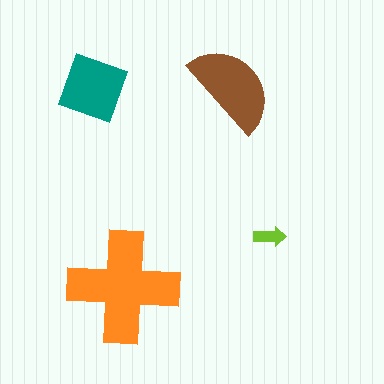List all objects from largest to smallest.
The orange cross, the brown semicircle, the teal diamond, the lime arrow.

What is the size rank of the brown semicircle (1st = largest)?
2nd.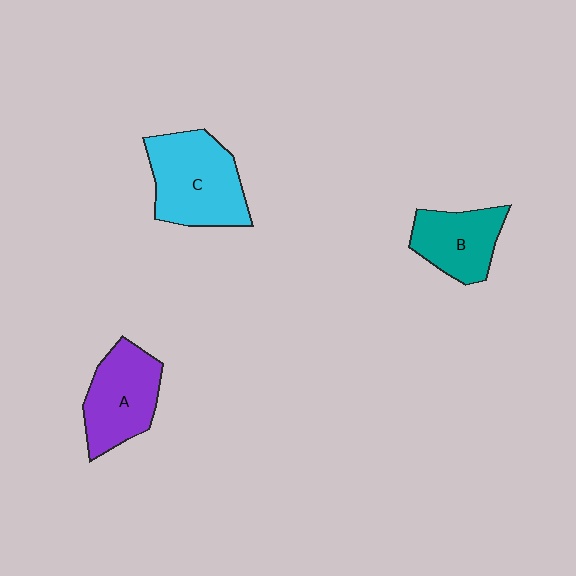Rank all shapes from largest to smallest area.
From largest to smallest: C (cyan), A (purple), B (teal).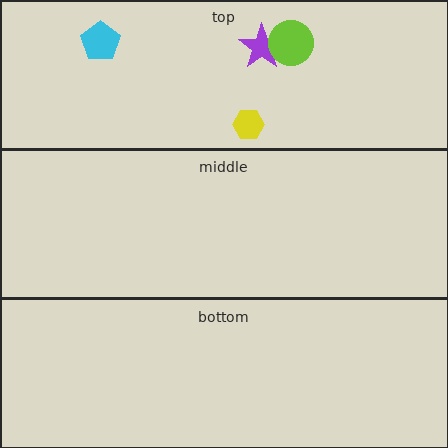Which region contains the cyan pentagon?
The top region.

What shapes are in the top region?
The purple star, the yellow hexagon, the lime circle, the cyan pentagon.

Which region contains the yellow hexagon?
The top region.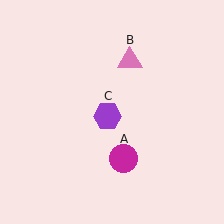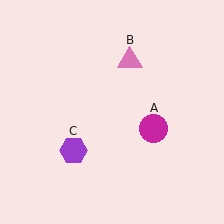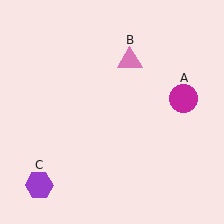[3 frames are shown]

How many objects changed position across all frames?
2 objects changed position: magenta circle (object A), purple hexagon (object C).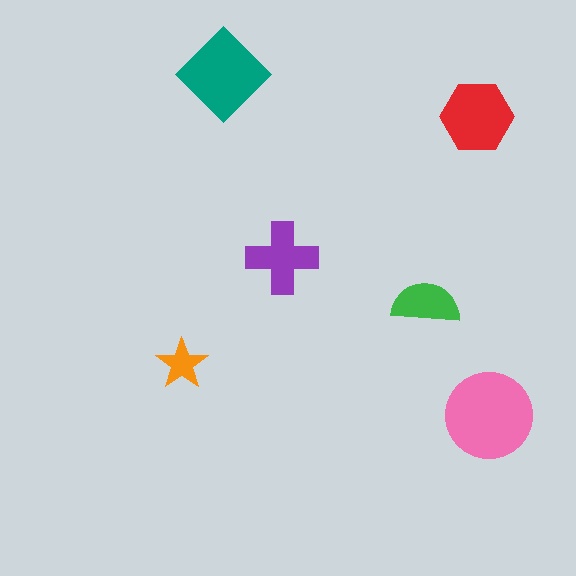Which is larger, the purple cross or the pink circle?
The pink circle.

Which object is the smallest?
The orange star.